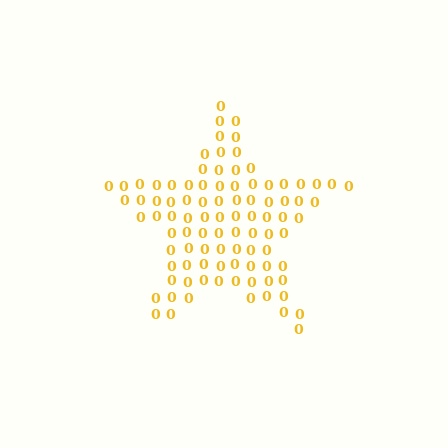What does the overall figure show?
The overall figure shows a star.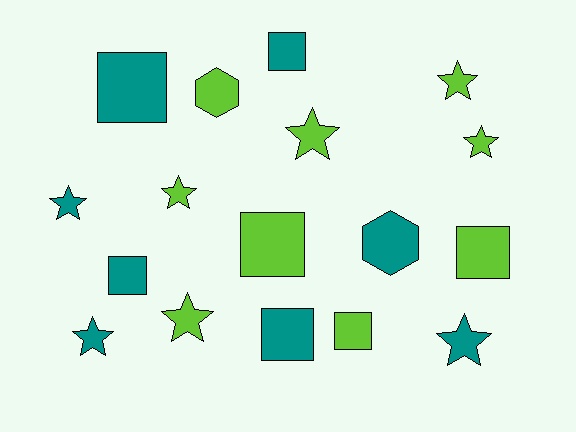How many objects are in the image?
There are 17 objects.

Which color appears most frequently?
Lime, with 9 objects.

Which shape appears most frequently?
Star, with 8 objects.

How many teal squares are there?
There are 4 teal squares.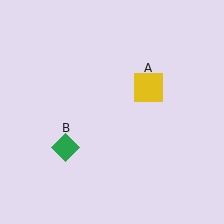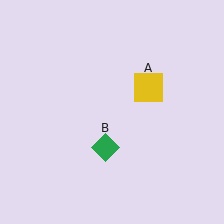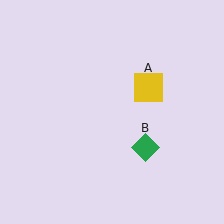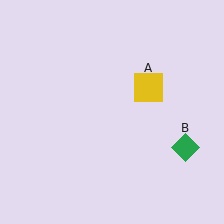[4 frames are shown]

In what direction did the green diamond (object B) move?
The green diamond (object B) moved right.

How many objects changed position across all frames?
1 object changed position: green diamond (object B).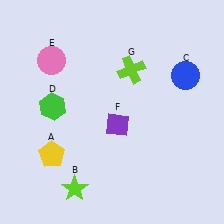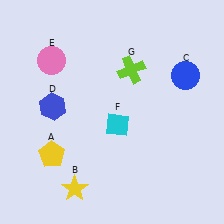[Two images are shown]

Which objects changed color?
B changed from lime to yellow. D changed from green to blue. F changed from purple to cyan.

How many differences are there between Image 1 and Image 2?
There are 3 differences between the two images.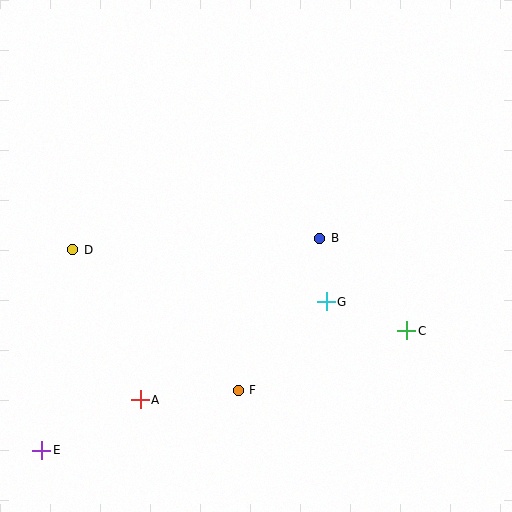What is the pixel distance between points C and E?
The distance between C and E is 384 pixels.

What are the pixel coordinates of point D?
Point D is at (73, 250).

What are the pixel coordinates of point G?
Point G is at (326, 302).